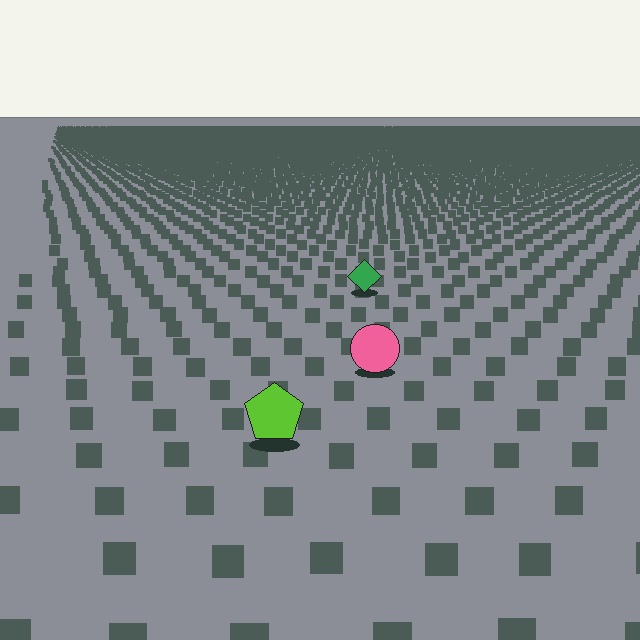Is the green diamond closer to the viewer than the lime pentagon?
No. The lime pentagon is closer — you can tell from the texture gradient: the ground texture is coarser near it.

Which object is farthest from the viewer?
The green diamond is farthest from the viewer. It appears smaller and the ground texture around it is denser.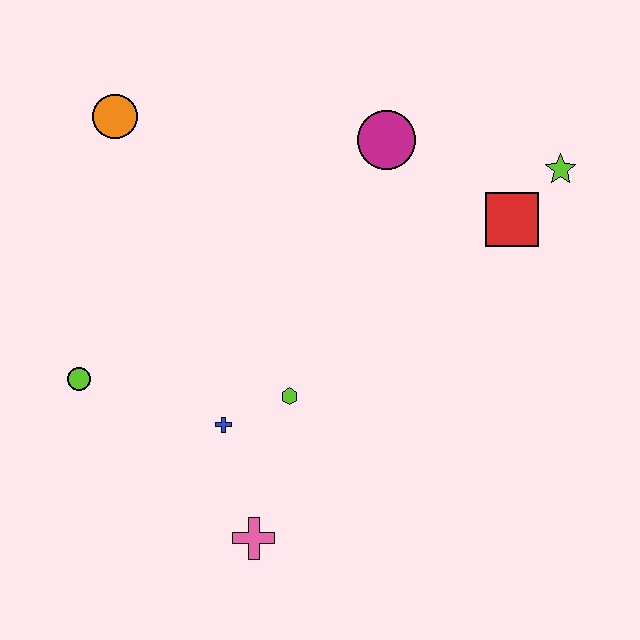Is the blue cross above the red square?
No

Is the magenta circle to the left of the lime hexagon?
No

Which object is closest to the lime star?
The red square is closest to the lime star.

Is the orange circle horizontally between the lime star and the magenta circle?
No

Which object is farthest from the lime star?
The lime circle is farthest from the lime star.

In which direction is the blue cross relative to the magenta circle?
The blue cross is below the magenta circle.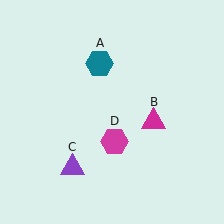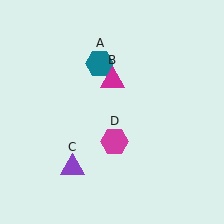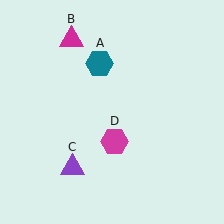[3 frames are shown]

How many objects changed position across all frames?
1 object changed position: magenta triangle (object B).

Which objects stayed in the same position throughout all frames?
Teal hexagon (object A) and purple triangle (object C) and magenta hexagon (object D) remained stationary.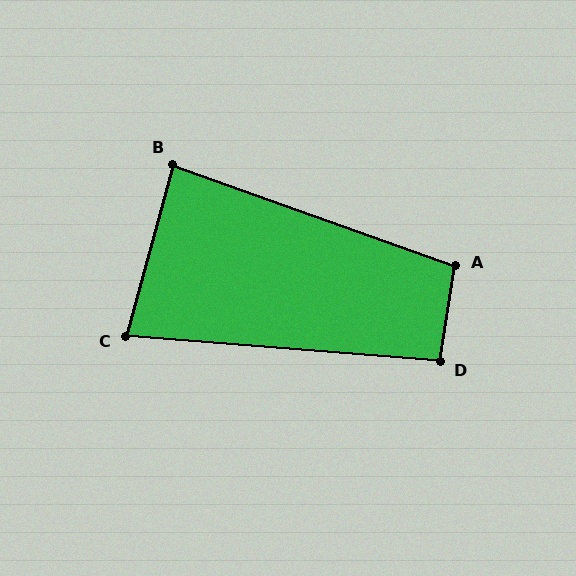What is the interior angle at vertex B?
Approximately 86 degrees (approximately right).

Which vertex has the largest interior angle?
A, at approximately 101 degrees.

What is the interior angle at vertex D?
Approximately 94 degrees (approximately right).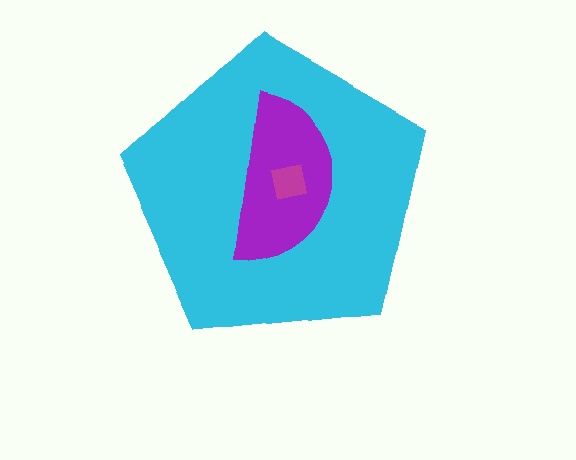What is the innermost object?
The magenta square.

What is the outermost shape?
The cyan pentagon.